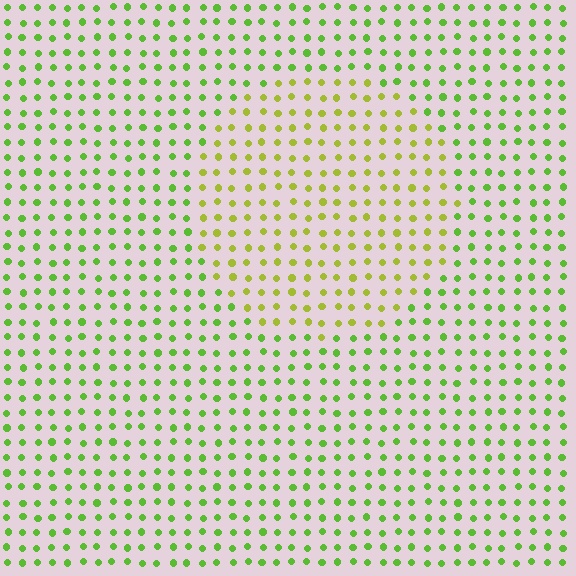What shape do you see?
I see a circle.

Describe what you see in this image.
The image is filled with small lime elements in a uniform arrangement. A circle-shaped region is visible where the elements are tinted to a slightly different hue, forming a subtle color boundary.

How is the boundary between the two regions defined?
The boundary is defined purely by a slight shift in hue (about 31 degrees). Spacing, size, and orientation are identical on both sides.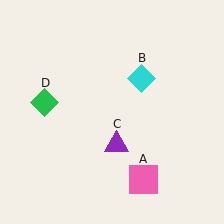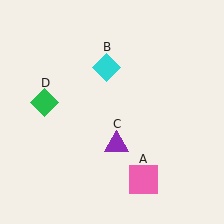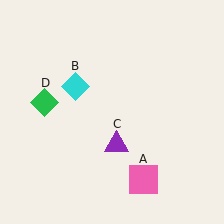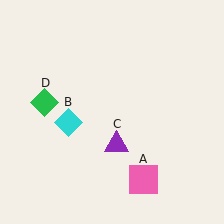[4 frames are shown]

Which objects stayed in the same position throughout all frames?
Pink square (object A) and purple triangle (object C) and green diamond (object D) remained stationary.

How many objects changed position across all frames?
1 object changed position: cyan diamond (object B).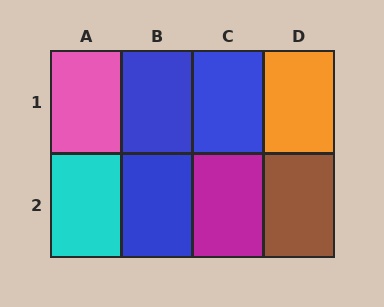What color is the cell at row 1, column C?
Blue.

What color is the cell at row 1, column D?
Orange.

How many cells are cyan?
1 cell is cyan.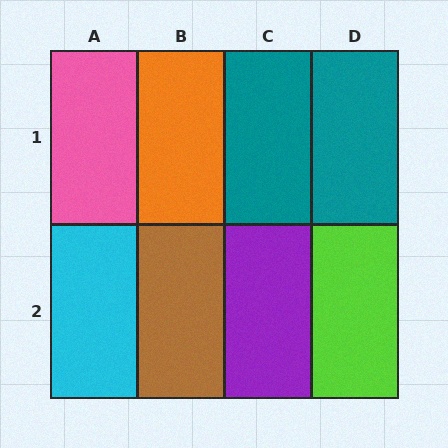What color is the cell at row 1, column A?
Pink.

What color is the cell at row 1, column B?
Orange.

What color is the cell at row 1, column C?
Teal.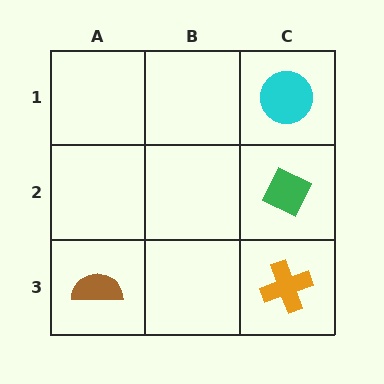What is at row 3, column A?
A brown semicircle.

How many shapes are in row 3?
2 shapes.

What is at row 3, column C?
An orange cross.